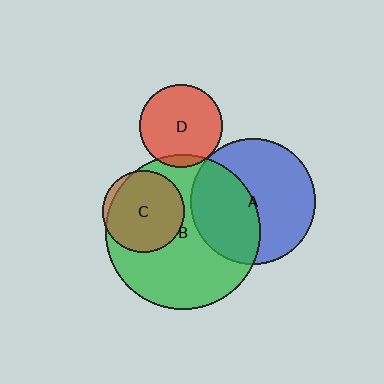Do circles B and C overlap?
Yes.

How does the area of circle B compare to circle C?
Approximately 3.5 times.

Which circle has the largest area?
Circle B (green).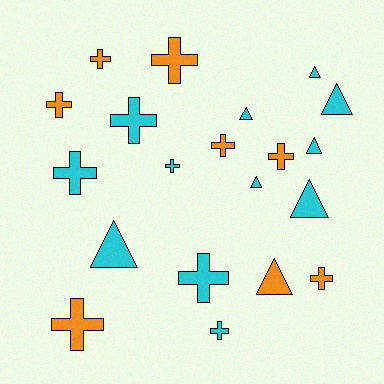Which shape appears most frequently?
Cross, with 12 objects.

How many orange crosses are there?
There are 7 orange crosses.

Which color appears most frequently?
Cyan, with 12 objects.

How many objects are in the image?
There are 20 objects.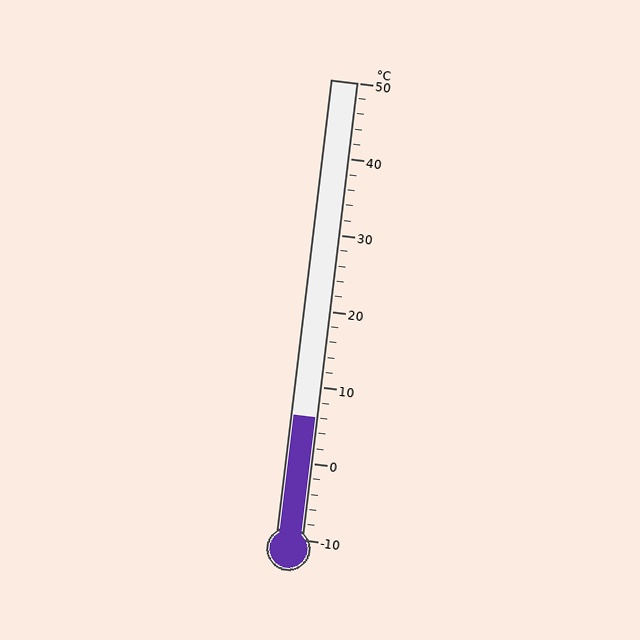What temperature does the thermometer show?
The thermometer shows approximately 6°C.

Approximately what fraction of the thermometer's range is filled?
The thermometer is filled to approximately 25% of its range.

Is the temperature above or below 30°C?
The temperature is below 30°C.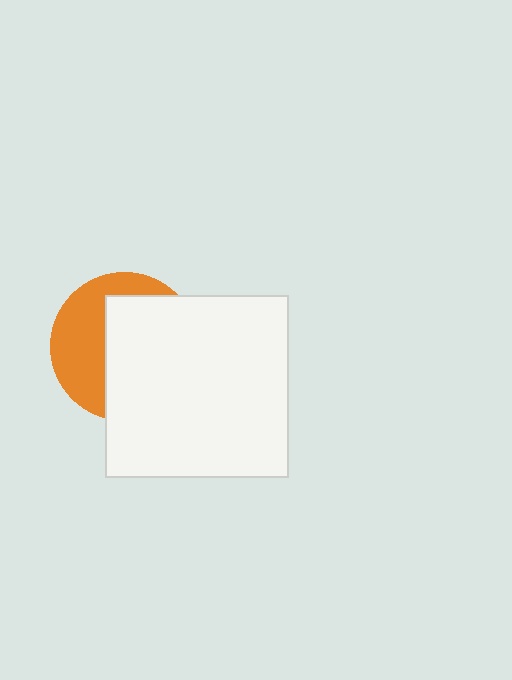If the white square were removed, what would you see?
You would see the complete orange circle.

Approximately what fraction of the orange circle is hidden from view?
Roughly 59% of the orange circle is hidden behind the white square.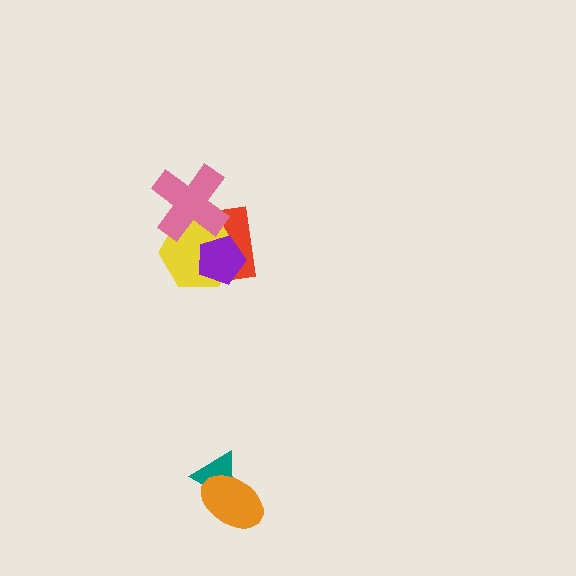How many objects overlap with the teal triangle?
1 object overlaps with the teal triangle.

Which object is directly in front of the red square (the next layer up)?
The yellow hexagon is directly in front of the red square.